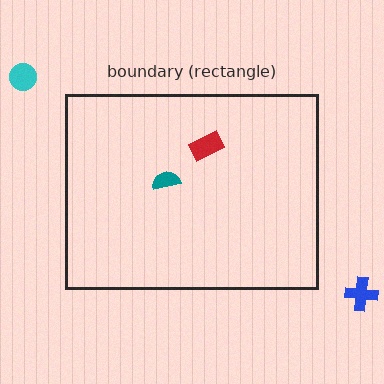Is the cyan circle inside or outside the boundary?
Outside.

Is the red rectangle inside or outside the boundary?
Inside.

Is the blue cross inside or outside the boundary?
Outside.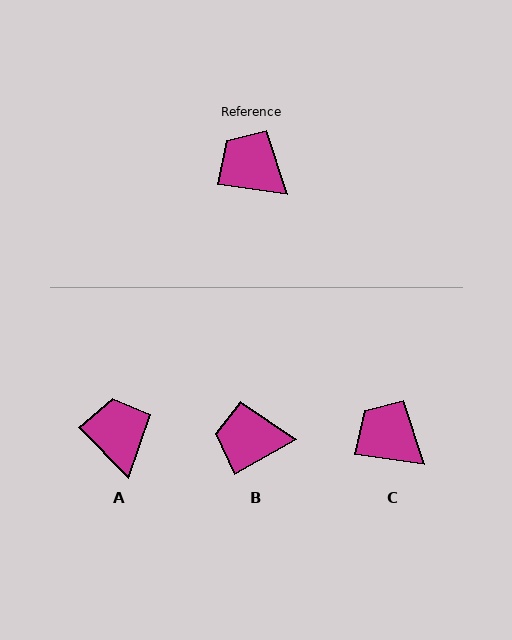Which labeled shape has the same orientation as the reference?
C.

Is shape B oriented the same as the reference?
No, it is off by about 38 degrees.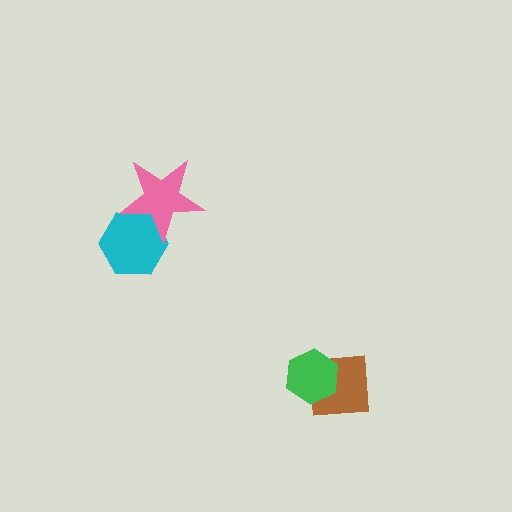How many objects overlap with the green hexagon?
1 object overlaps with the green hexagon.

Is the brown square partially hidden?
Yes, it is partially covered by another shape.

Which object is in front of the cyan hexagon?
The pink star is in front of the cyan hexagon.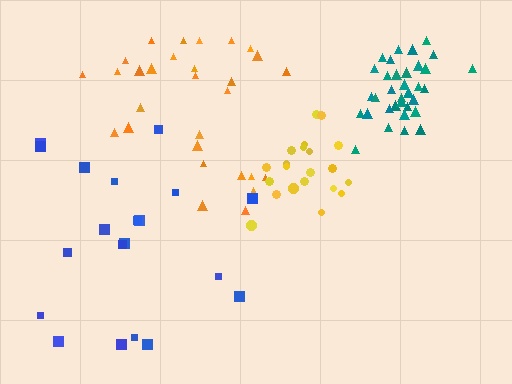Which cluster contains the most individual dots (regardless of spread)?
Teal (34).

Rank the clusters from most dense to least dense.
teal, yellow, orange, blue.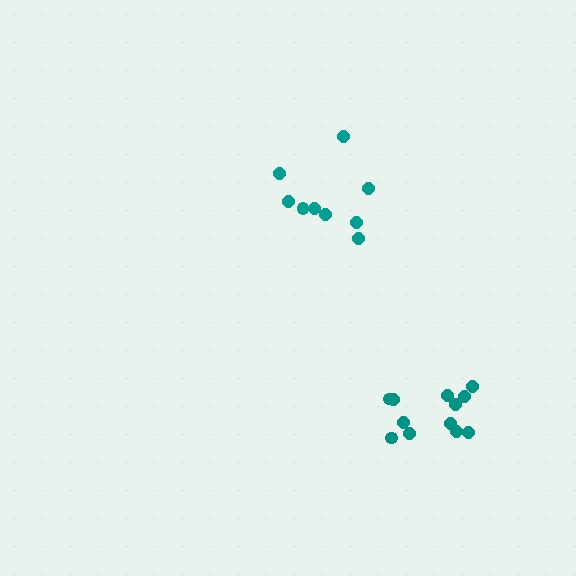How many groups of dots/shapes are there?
There are 2 groups.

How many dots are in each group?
Group 1: 9 dots, Group 2: 12 dots (21 total).